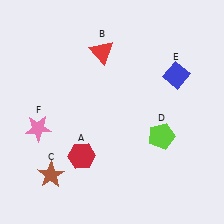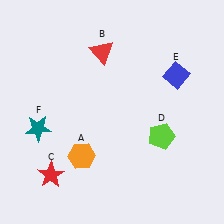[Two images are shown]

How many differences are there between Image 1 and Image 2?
There are 3 differences between the two images.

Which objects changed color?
A changed from red to orange. C changed from brown to red. F changed from pink to teal.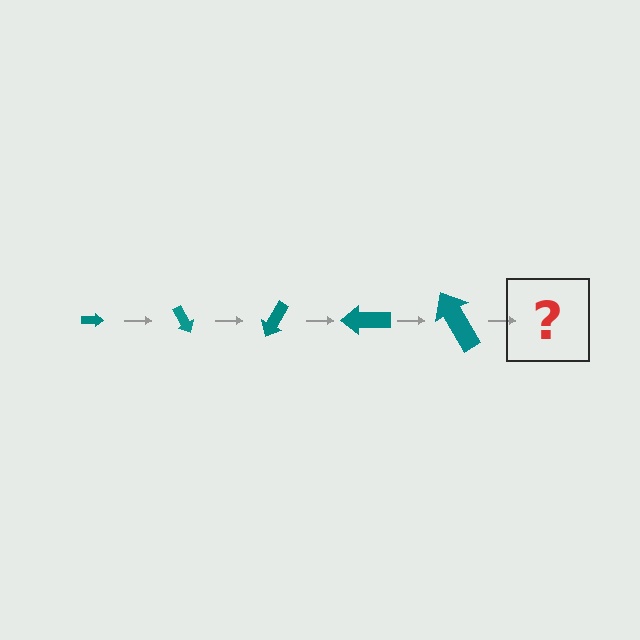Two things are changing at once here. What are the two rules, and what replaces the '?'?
The two rules are that the arrow grows larger each step and it rotates 60 degrees each step. The '?' should be an arrow, larger than the previous one and rotated 300 degrees from the start.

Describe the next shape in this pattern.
It should be an arrow, larger than the previous one and rotated 300 degrees from the start.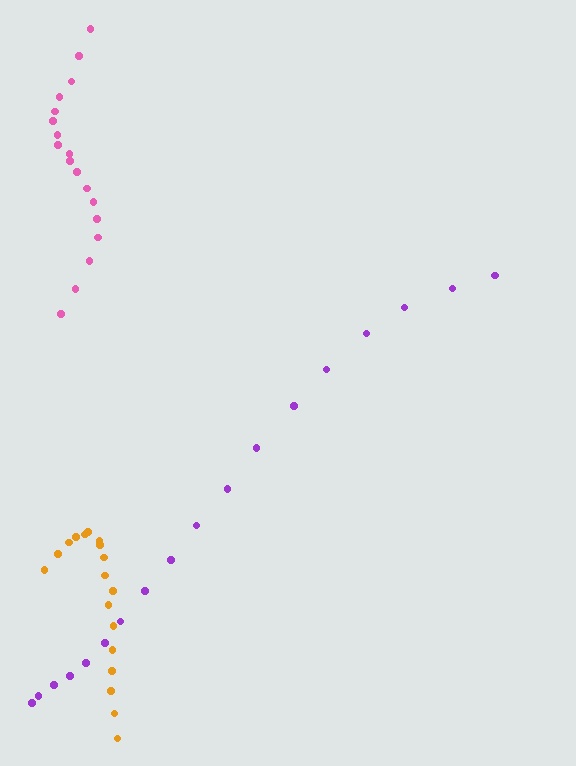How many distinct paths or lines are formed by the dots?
There are 3 distinct paths.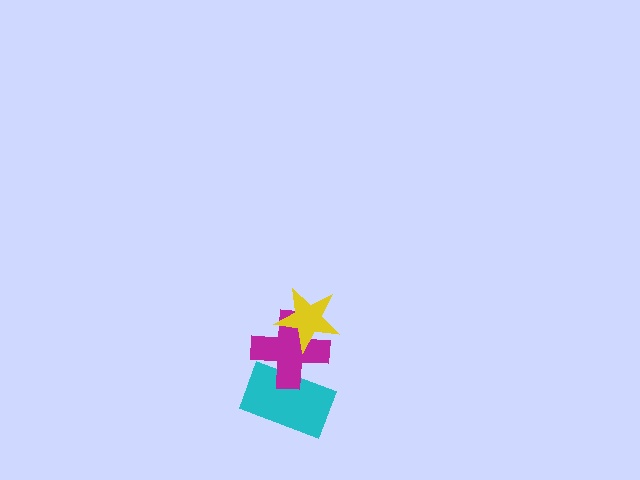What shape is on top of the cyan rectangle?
The magenta cross is on top of the cyan rectangle.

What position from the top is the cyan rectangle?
The cyan rectangle is 3rd from the top.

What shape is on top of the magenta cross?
The yellow star is on top of the magenta cross.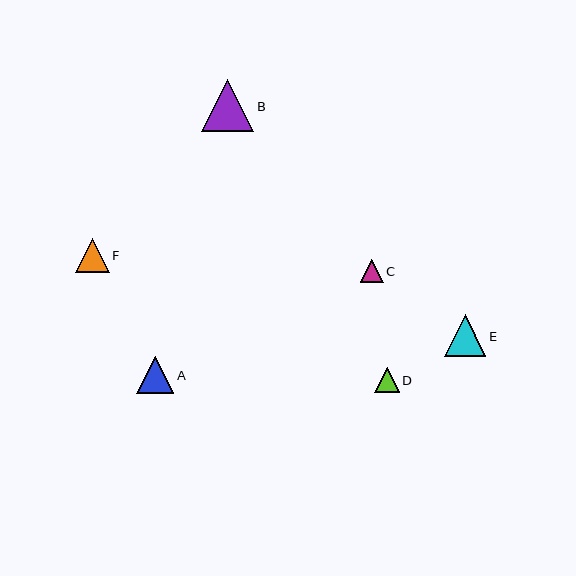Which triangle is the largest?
Triangle B is the largest with a size of approximately 52 pixels.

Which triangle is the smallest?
Triangle C is the smallest with a size of approximately 23 pixels.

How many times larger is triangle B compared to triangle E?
Triangle B is approximately 1.3 times the size of triangle E.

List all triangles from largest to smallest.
From largest to smallest: B, E, A, F, D, C.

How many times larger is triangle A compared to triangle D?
Triangle A is approximately 1.5 times the size of triangle D.